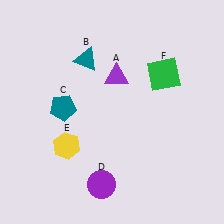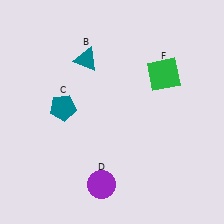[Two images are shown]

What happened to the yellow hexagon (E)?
The yellow hexagon (E) was removed in Image 2. It was in the bottom-left area of Image 1.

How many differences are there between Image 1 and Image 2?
There are 2 differences between the two images.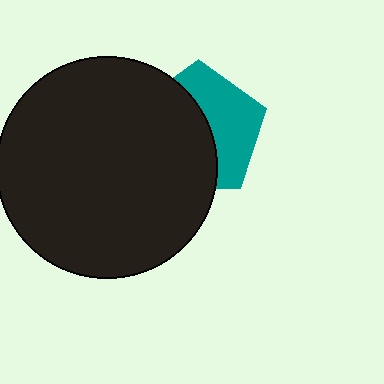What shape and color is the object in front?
The object in front is a black circle.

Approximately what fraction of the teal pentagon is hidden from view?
Roughly 55% of the teal pentagon is hidden behind the black circle.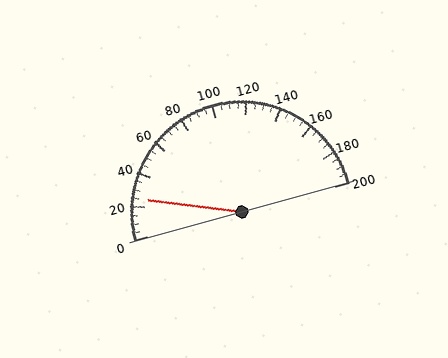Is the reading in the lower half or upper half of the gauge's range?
The reading is in the lower half of the range (0 to 200).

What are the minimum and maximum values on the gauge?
The gauge ranges from 0 to 200.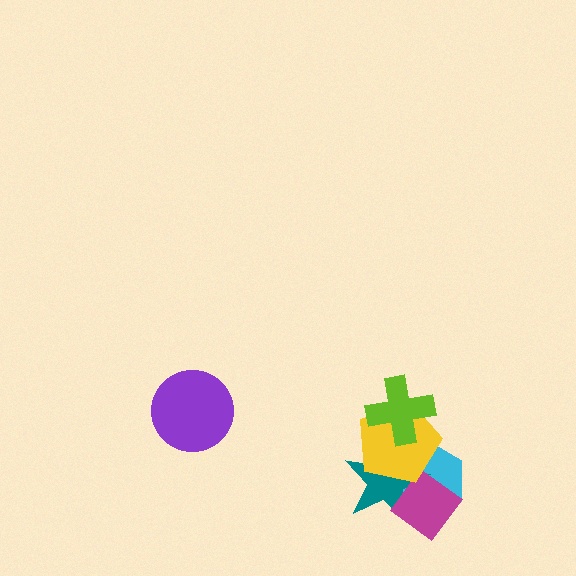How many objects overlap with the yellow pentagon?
3 objects overlap with the yellow pentagon.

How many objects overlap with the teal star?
3 objects overlap with the teal star.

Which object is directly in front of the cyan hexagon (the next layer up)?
The teal star is directly in front of the cyan hexagon.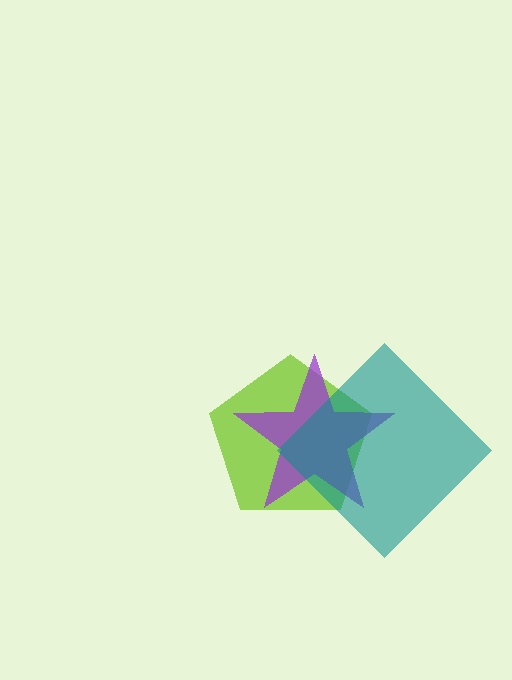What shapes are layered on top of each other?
The layered shapes are: a lime pentagon, a purple star, a teal diamond.